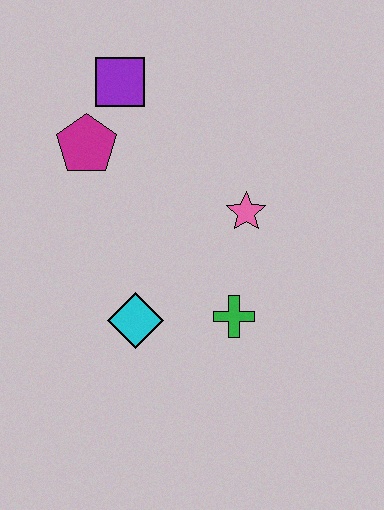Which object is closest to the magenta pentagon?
The purple square is closest to the magenta pentagon.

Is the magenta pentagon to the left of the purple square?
Yes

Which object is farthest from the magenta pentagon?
The green cross is farthest from the magenta pentagon.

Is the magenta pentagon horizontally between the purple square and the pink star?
No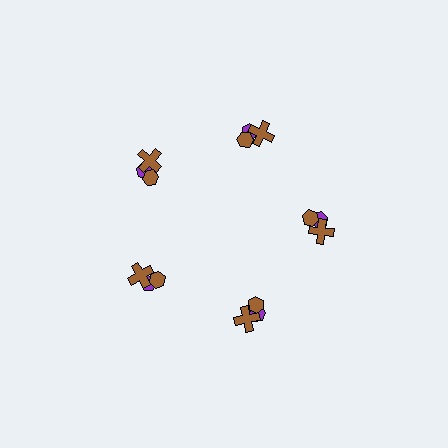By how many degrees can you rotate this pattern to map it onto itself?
The pattern maps onto itself every 72 degrees of rotation.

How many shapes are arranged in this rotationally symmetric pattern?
There are 15 shapes, arranged in 5 groups of 3.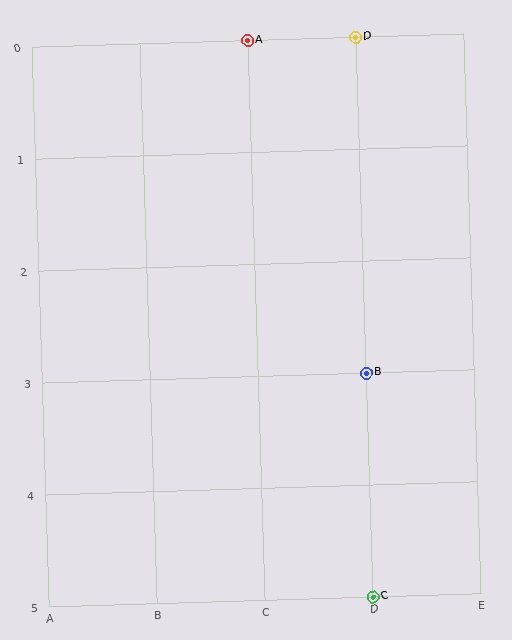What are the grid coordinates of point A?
Point A is at grid coordinates (C, 0).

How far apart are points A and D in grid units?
Points A and D are 1 column apart.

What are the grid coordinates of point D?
Point D is at grid coordinates (D, 0).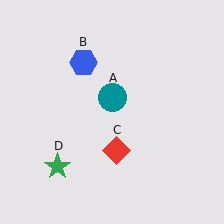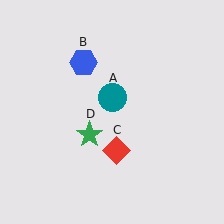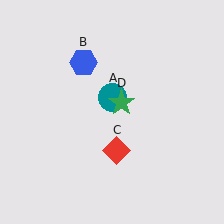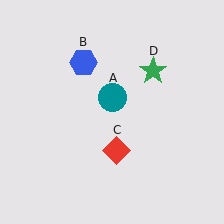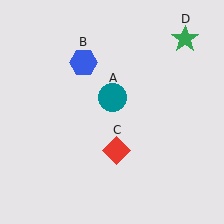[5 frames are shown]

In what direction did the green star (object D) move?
The green star (object D) moved up and to the right.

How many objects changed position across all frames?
1 object changed position: green star (object D).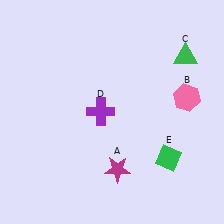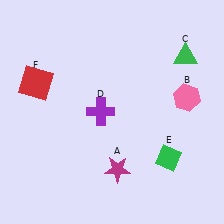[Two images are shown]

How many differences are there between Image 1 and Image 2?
There is 1 difference between the two images.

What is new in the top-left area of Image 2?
A red square (F) was added in the top-left area of Image 2.